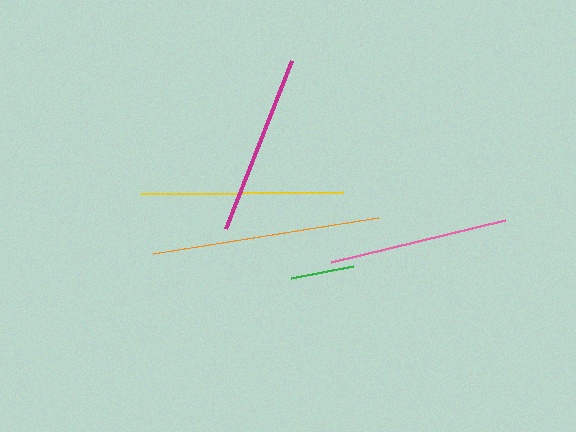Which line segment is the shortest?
The green line is the shortest at approximately 64 pixels.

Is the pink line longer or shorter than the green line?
The pink line is longer than the green line.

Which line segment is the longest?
The orange line is the longest at approximately 228 pixels.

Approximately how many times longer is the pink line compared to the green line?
The pink line is approximately 2.8 times the length of the green line.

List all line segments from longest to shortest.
From longest to shortest: orange, yellow, magenta, pink, green.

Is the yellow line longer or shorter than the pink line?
The yellow line is longer than the pink line.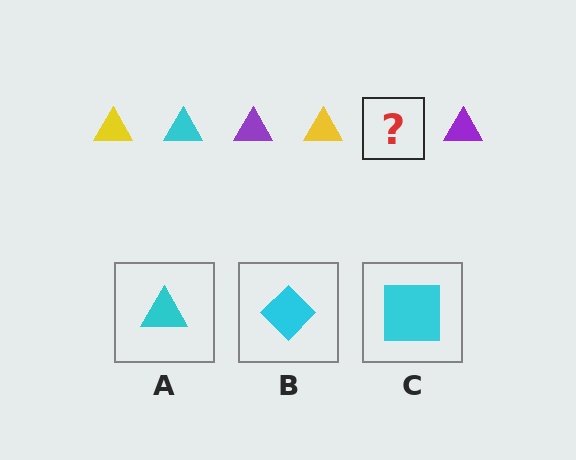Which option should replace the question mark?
Option A.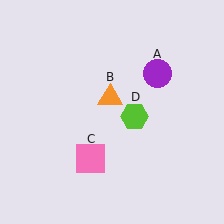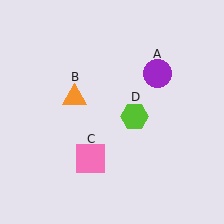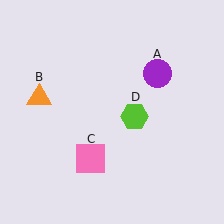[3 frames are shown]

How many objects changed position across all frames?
1 object changed position: orange triangle (object B).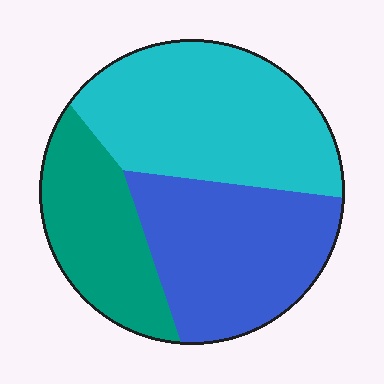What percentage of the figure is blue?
Blue takes up about one third (1/3) of the figure.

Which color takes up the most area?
Cyan, at roughly 40%.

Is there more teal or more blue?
Blue.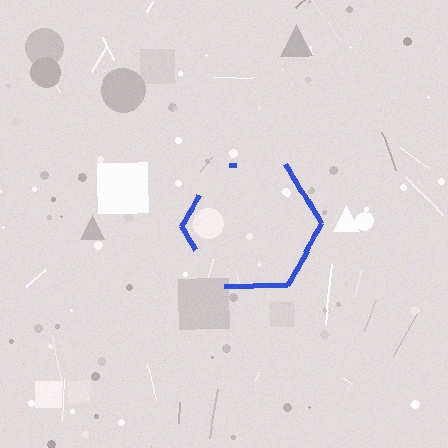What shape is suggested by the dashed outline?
The dashed outline suggests a hexagon.